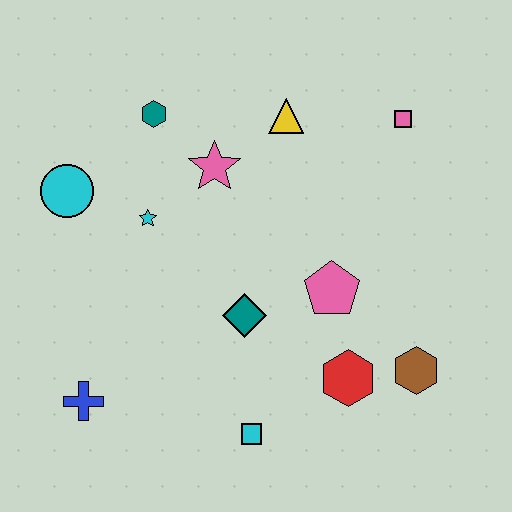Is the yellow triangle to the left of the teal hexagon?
No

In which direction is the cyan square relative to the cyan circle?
The cyan square is below the cyan circle.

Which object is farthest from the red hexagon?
The cyan circle is farthest from the red hexagon.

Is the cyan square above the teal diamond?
No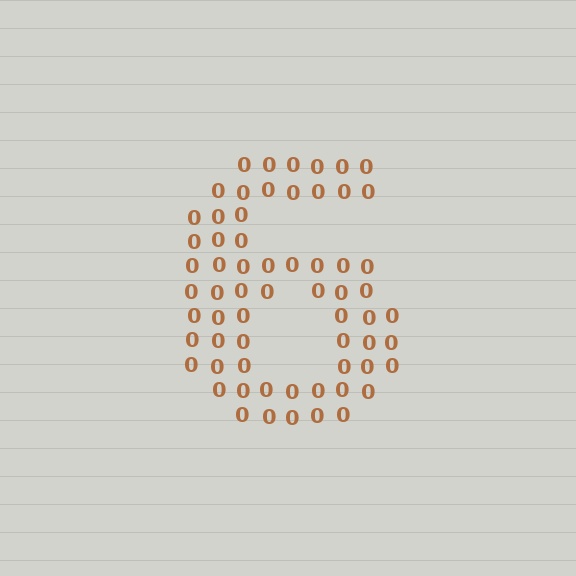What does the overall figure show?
The overall figure shows the digit 6.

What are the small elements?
The small elements are digit 0's.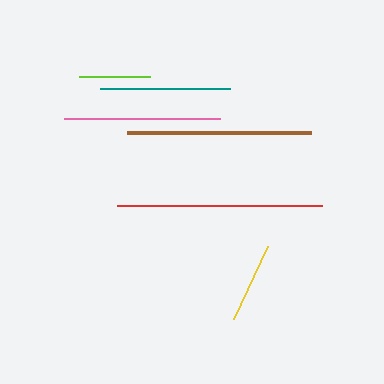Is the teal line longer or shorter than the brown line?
The brown line is longer than the teal line.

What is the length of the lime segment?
The lime segment is approximately 71 pixels long.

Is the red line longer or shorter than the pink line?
The red line is longer than the pink line.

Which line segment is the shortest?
The lime line is the shortest at approximately 71 pixels.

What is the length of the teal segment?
The teal segment is approximately 130 pixels long.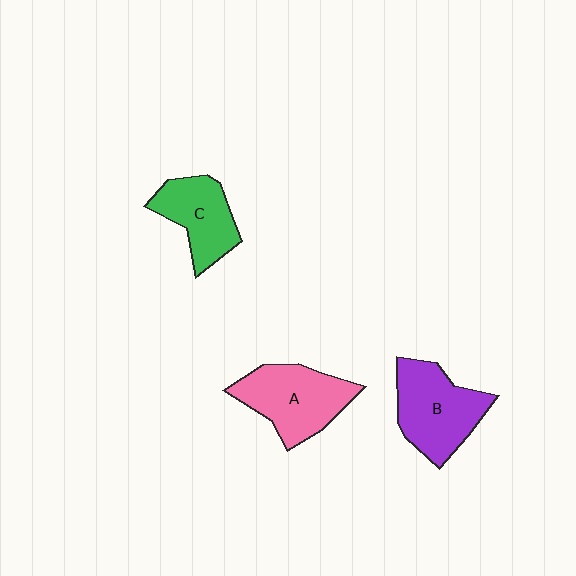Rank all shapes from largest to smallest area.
From largest to smallest: B (purple), A (pink), C (green).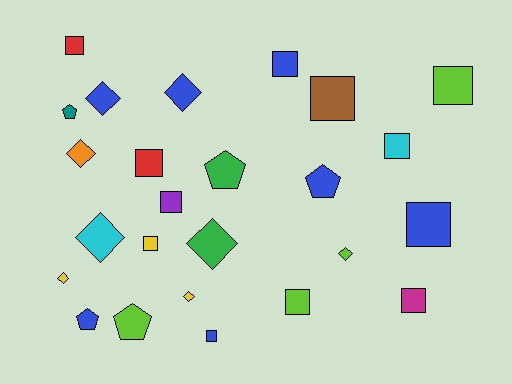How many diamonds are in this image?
There are 8 diamonds.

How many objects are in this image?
There are 25 objects.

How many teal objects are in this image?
There is 1 teal object.